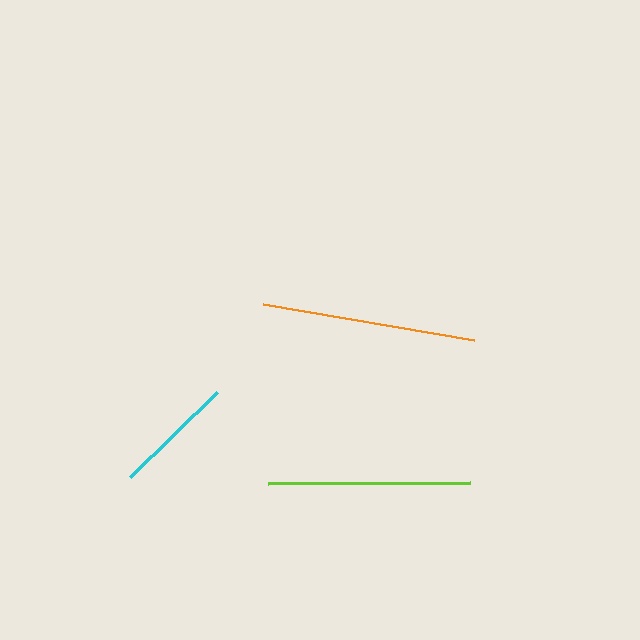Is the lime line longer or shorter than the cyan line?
The lime line is longer than the cyan line.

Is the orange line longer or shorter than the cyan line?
The orange line is longer than the cyan line.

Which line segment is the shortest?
The cyan line is the shortest at approximately 121 pixels.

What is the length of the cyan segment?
The cyan segment is approximately 121 pixels long.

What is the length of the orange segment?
The orange segment is approximately 214 pixels long.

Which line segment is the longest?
The orange line is the longest at approximately 214 pixels.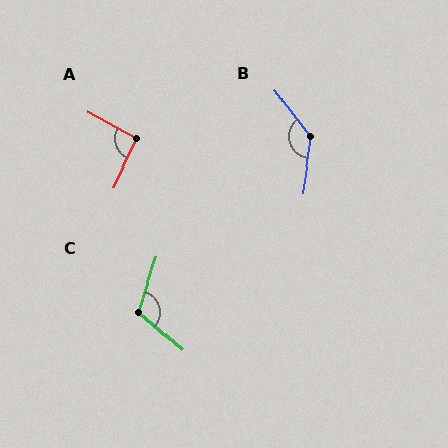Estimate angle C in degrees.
Approximately 112 degrees.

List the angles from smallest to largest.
A (93°), C (112°), B (134°).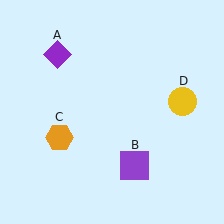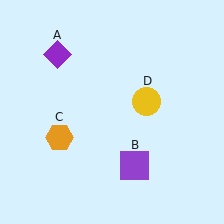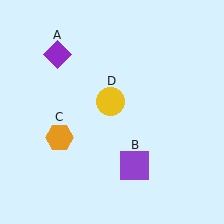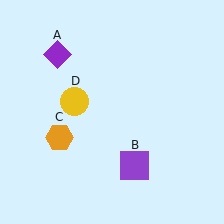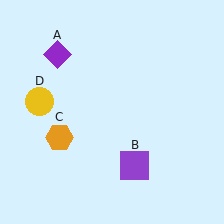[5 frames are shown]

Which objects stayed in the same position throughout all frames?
Purple diamond (object A) and purple square (object B) and orange hexagon (object C) remained stationary.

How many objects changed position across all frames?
1 object changed position: yellow circle (object D).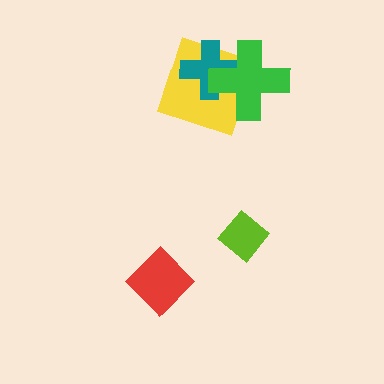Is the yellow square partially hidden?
Yes, it is partially covered by another shape.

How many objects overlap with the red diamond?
0 objects overlap with the red diamond.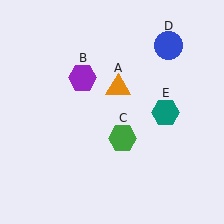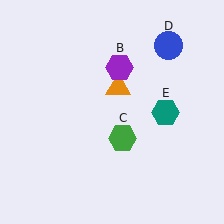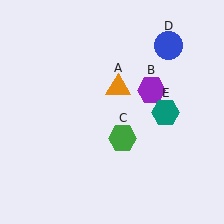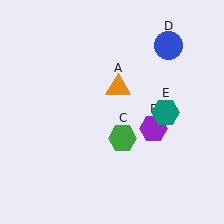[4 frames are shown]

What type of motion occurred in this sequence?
The purple hexagon (object B) rotated clockwise around the center of the scene.